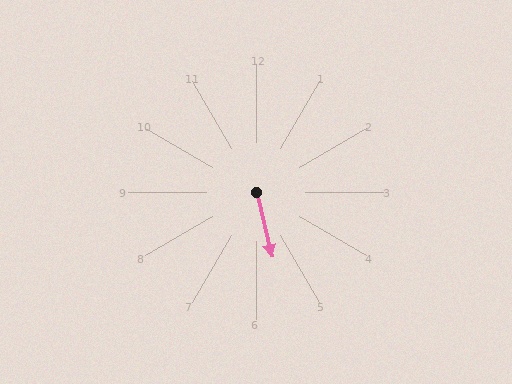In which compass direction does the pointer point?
South.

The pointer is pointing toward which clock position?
Roughly 6 o'clock.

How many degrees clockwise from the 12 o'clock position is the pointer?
Approximately 166 degrees.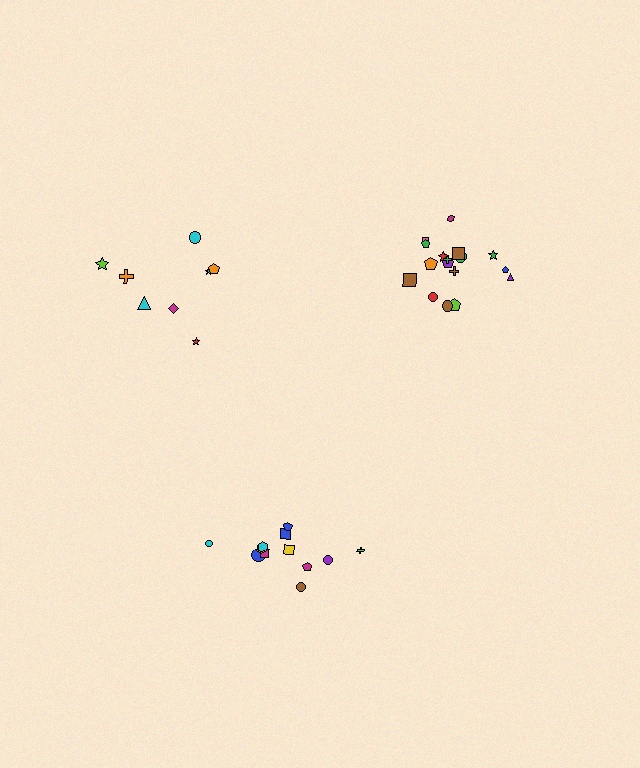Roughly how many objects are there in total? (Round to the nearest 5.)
Roughly 40 objects in total.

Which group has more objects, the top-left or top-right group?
The top-right group.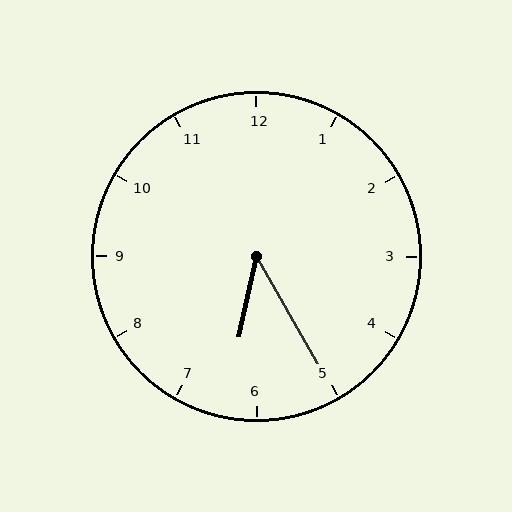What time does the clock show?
6:25.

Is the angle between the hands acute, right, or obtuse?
It is acute.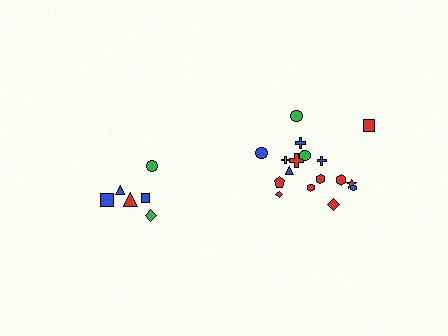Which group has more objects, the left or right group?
The right group.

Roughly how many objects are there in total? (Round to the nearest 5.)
Roughly 25 objects in total.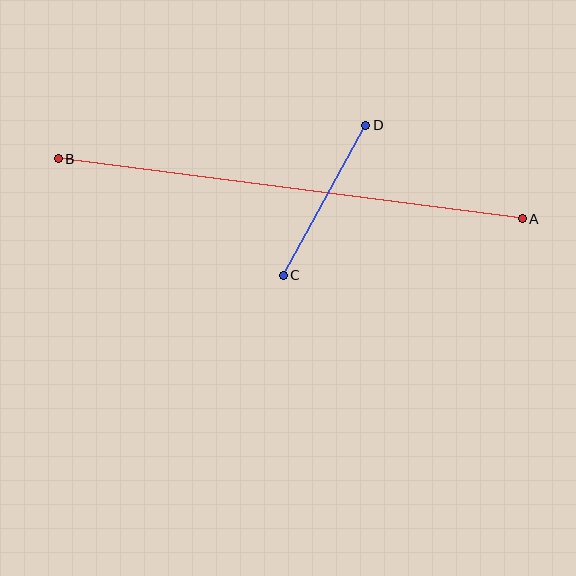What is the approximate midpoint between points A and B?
The midpoint is at approximately (290, 189) pixels.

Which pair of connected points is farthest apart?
Points A and B are farthest apart.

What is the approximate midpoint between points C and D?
The midpoint is at approximately (324, 200) pixels.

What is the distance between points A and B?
The distance is approximately 468 pixels.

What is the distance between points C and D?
The distance is approximately 171 pixels.